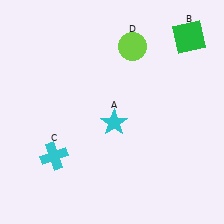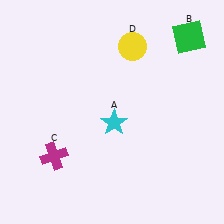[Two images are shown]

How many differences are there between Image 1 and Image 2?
There are 2 differences between the two images.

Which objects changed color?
C changed from cyan to magenta. D changed from lime to yellow.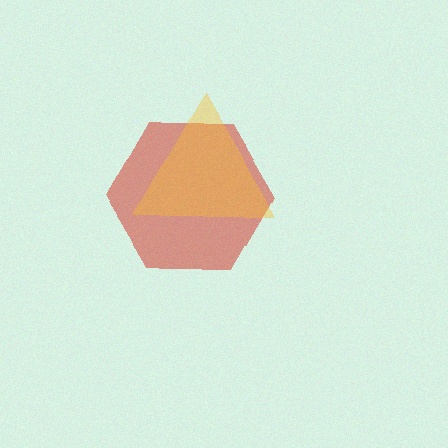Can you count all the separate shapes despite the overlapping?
Yes, there are 2 separate shapes.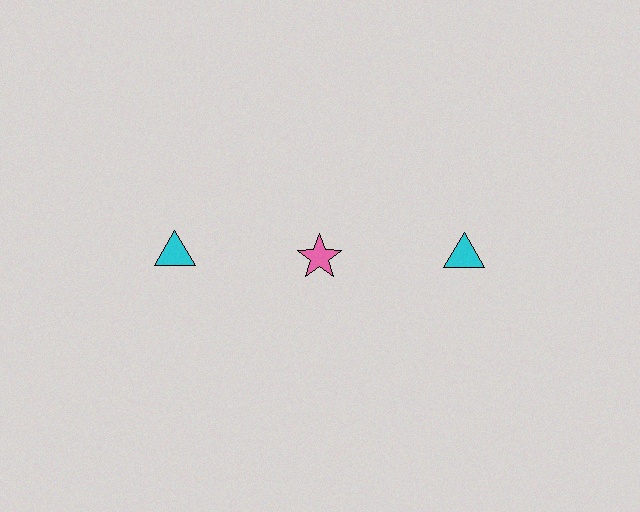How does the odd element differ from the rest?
It differs in both color (pink instead of cyan) and shape (star instead of triangle).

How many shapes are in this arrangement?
There are 3 shapes arranged in a grid pattern.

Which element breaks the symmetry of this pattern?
The pink star in the top row, second from left column breaks the symmetry. All other shapes are cyan triangles.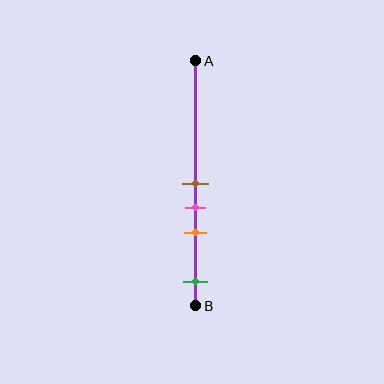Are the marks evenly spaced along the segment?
No, the marks are not evenly spaced.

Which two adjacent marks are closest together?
The brown and pink marks are the closest adjacent pair.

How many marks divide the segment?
There are 4 marks dividing the segment.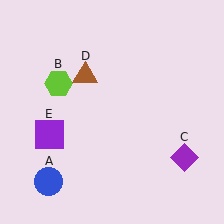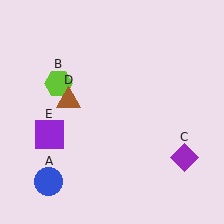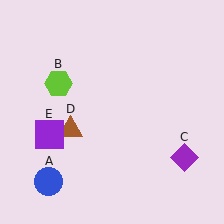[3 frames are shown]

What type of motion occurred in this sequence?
The brown triangle (object D) rotated counterclockwise around the center of the scene.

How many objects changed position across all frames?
1 object changed position: brown triangle (object D).